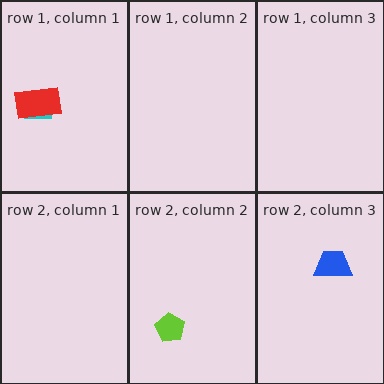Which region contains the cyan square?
The row 1, column 1 region.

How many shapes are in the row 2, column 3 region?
1.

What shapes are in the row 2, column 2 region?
The lime pentagon.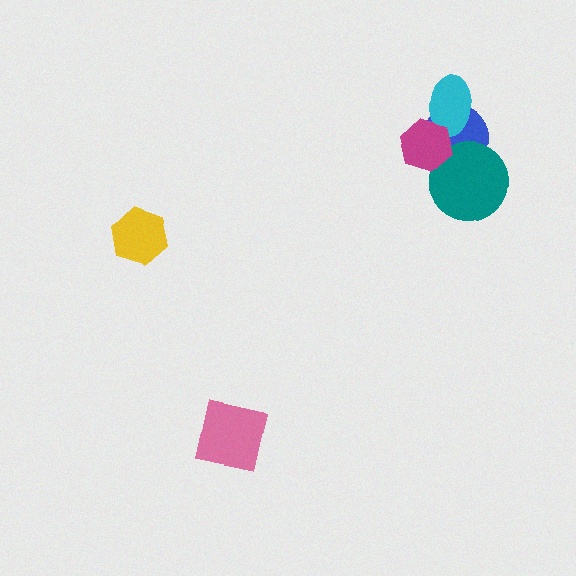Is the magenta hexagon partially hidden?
No, no other shape covers it.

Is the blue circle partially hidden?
Yes, it is partially covered by another shape.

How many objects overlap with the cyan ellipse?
2 objects overlap with the cyan ellipse.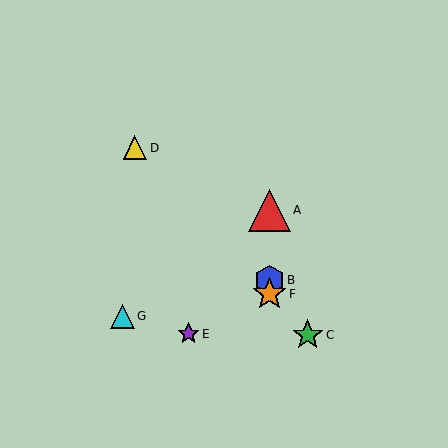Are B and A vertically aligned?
Yes, both are at x≈269.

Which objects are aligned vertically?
Objects A, B, F are aligned vertically.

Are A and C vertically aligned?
No, A is at x≈269 and C is at x≈308.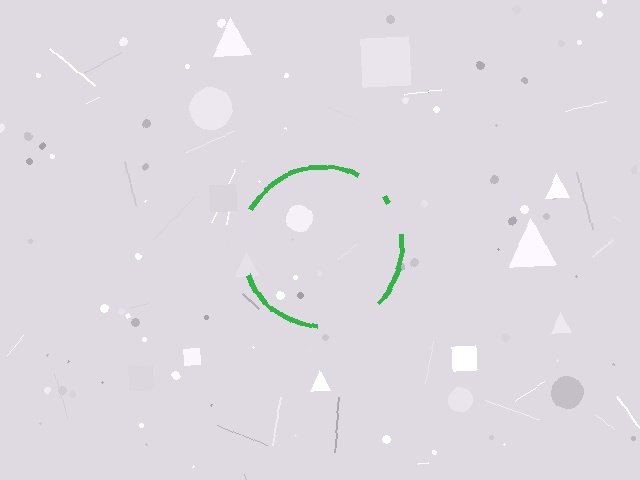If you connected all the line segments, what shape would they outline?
They would outline a circle.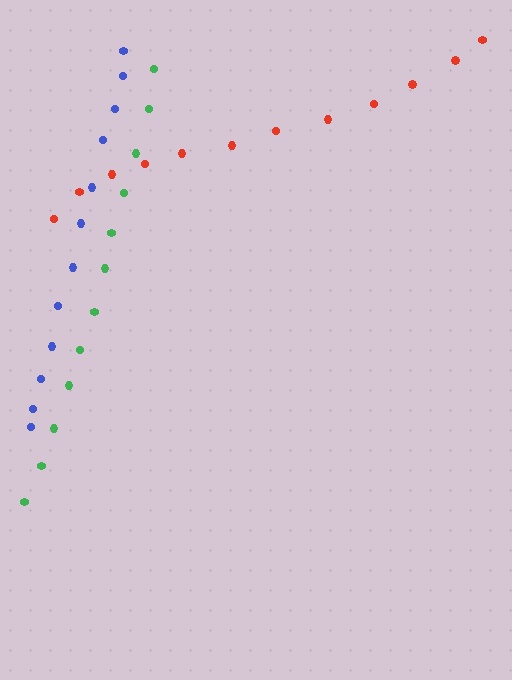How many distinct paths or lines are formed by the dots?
There are 3 distinct paths.